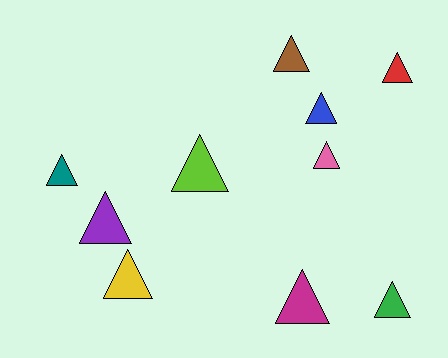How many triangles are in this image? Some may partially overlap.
There are 10 triangles.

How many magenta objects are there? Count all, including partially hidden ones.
There is 1 magenta object.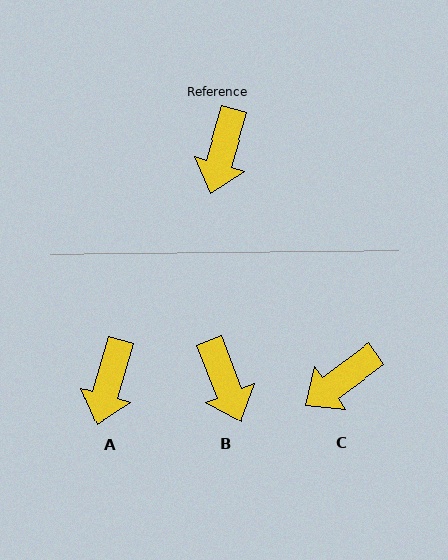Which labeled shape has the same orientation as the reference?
A.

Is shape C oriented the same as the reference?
No, it is off by about 38 degrees.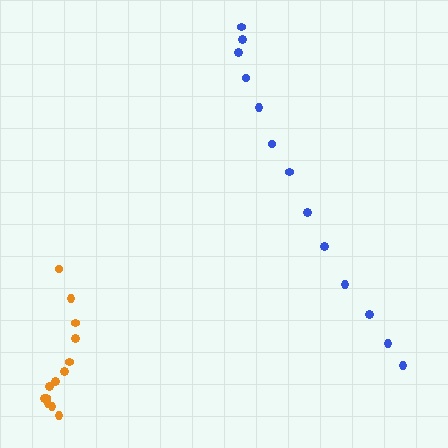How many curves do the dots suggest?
There are 2 distinct paths.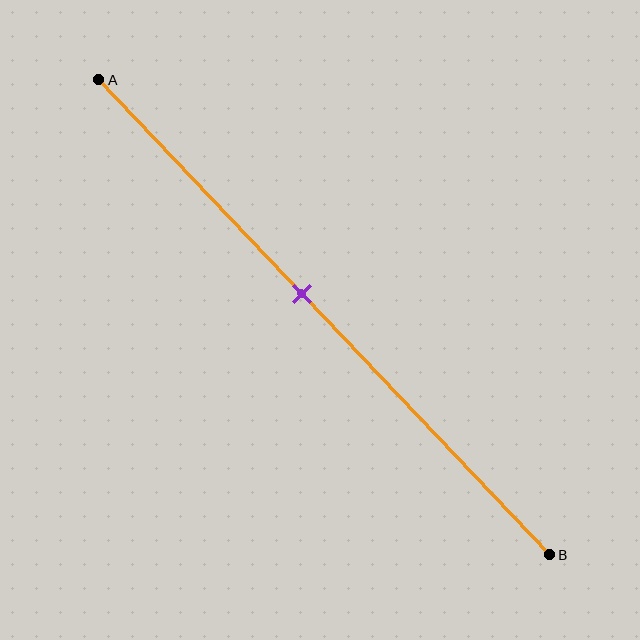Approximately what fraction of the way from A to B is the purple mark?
The purple mark is approximately 45% of the way from A to B.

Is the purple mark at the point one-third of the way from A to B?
No, the mark is at about 45% from A, not at the 33% one-third point.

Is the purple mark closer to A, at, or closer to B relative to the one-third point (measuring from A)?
The purple mark is closer to point B than the one-third point of segment AB.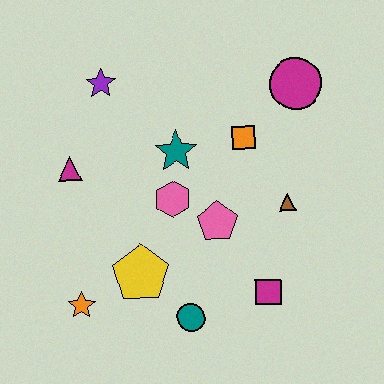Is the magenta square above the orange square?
No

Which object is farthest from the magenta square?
The purple star is farthest from the magenta square.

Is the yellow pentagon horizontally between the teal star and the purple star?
Yes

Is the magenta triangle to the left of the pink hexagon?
Yes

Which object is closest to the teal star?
The pink hexagon is closest to the teal star.